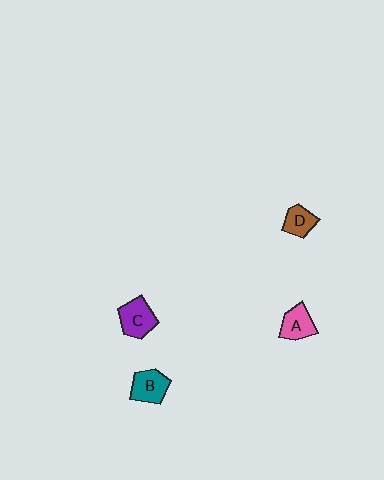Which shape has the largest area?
Shape C (purple).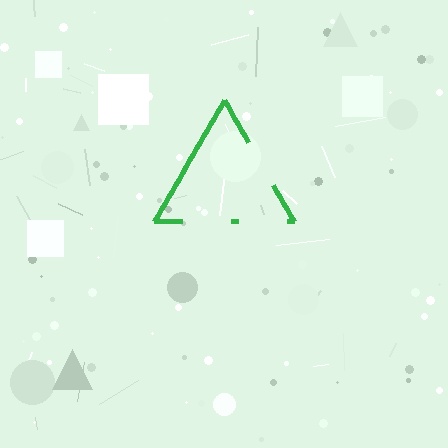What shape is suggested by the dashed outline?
The dashed outline suggests a triangle.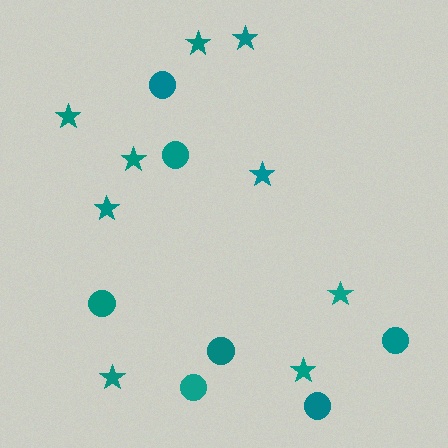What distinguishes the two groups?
There are 2 groups: one group of stars (9) and one group of circles (7).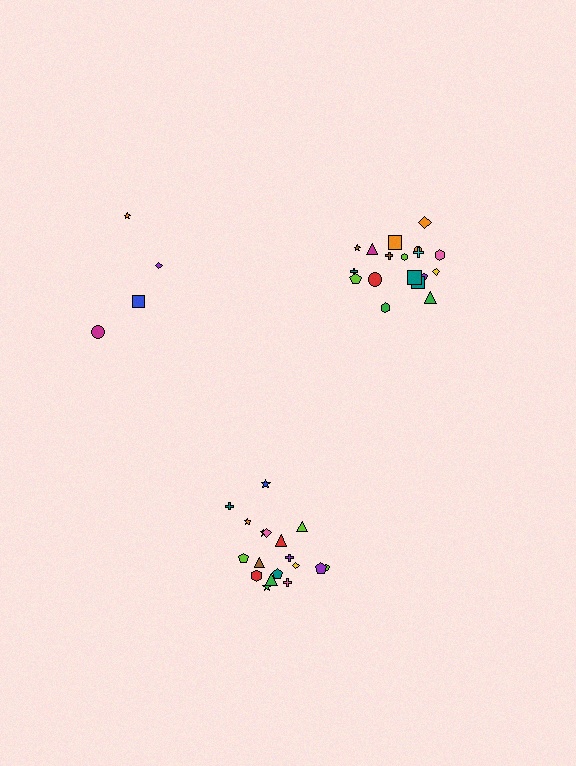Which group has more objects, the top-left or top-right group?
The top-right group.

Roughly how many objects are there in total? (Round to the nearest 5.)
Roughly 40 objects in total.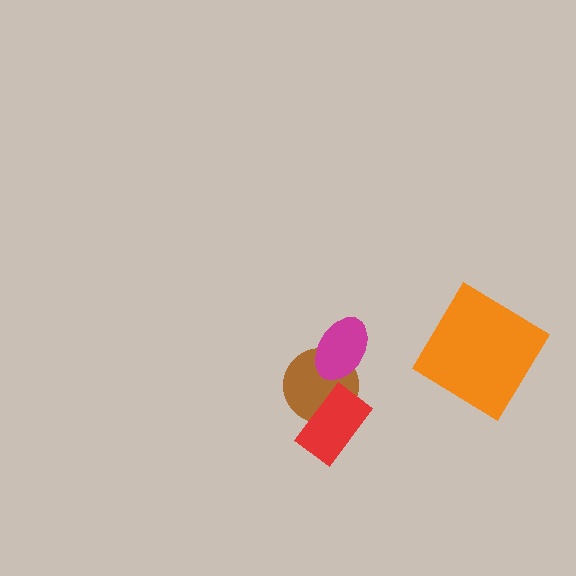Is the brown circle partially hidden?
Yes, it is partially covered by another shape.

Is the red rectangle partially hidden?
No, no other shape covers it.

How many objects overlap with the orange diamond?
0 objects overlap with the orange diamond.